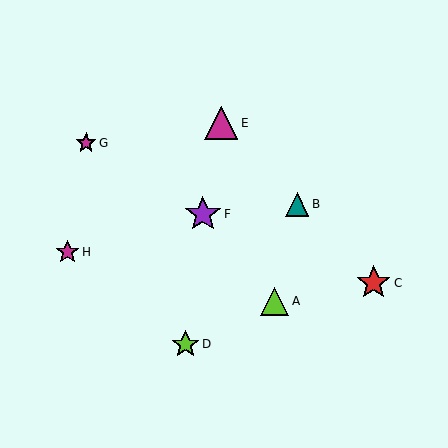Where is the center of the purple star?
The center of the purple star is at (203, 214).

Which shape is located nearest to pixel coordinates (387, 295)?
The red star (labeled C) at (374, 283) is nearest to that location.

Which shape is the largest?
The purple star (labeled F) is the largest.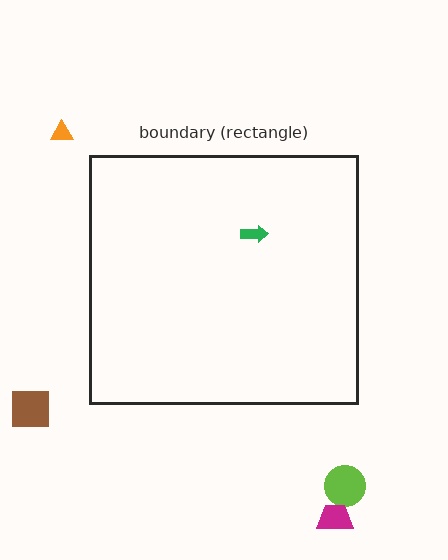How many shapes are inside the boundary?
1 inside, 4 outside.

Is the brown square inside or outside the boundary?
Outside.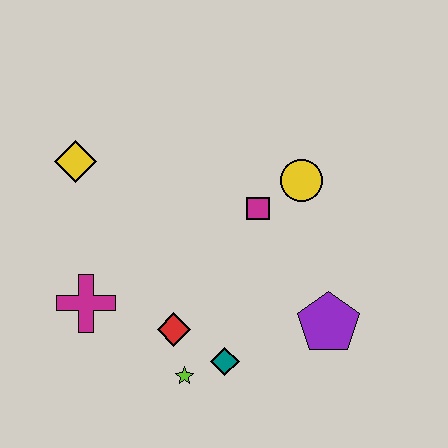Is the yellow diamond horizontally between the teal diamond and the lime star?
No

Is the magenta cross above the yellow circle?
No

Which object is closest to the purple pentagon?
The teal diamond is closest to the purple pentagon.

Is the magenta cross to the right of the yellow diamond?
Yes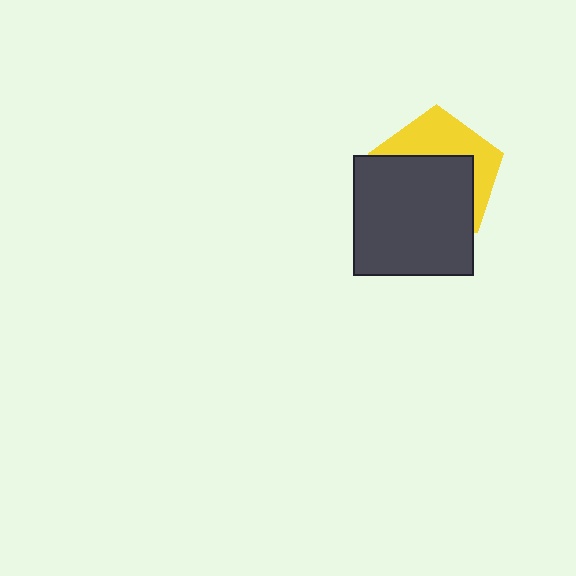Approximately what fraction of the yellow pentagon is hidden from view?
Roughly 59% of the yellow pentagon is hidden behind the dark gray square.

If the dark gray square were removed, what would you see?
You would see the complete yellow pentagon.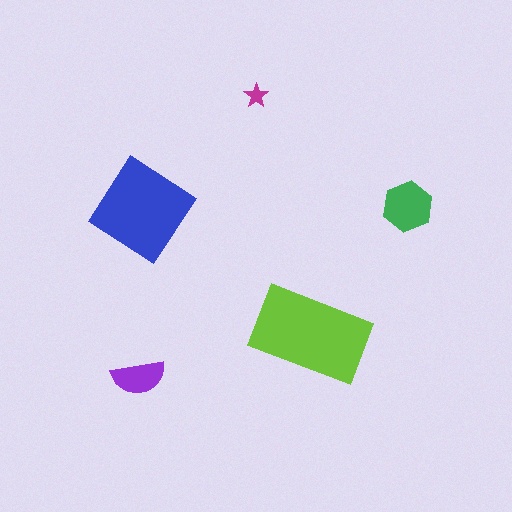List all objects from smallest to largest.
The magenta star, the purple semicircle, the green hexagon, the blue diamond, the lime rectangle.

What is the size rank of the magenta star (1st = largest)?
5th.